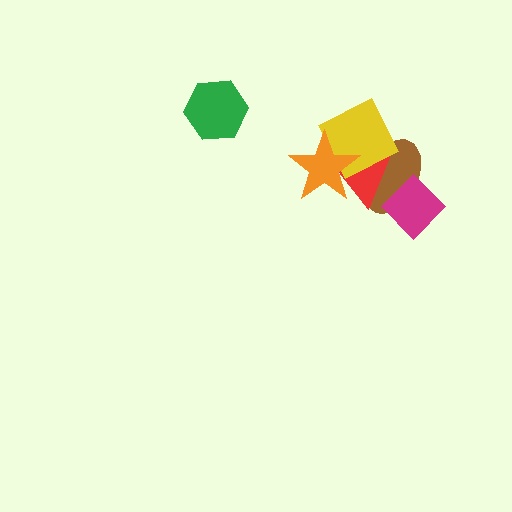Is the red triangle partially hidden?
Yes, it is partially covered by another shape.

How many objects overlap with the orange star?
3 objects overlap with the orange star.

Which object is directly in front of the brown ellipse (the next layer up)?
The magenta diamond is directly in front of the brown ellipse.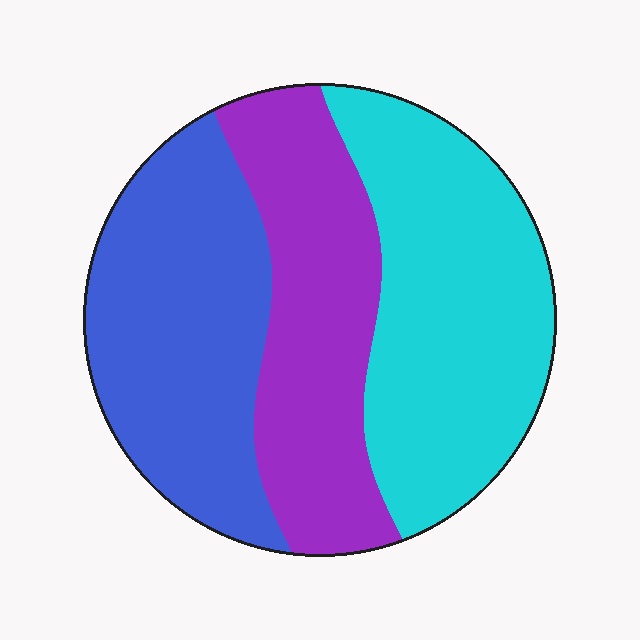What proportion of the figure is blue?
Blue covers 33% of the figure.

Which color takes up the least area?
Purple, at roughly 30%.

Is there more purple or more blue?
Blue.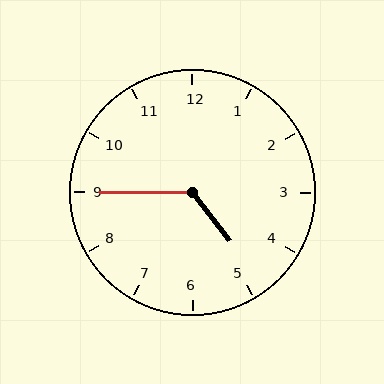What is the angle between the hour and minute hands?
Approximately 128 degrees.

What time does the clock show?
4:45.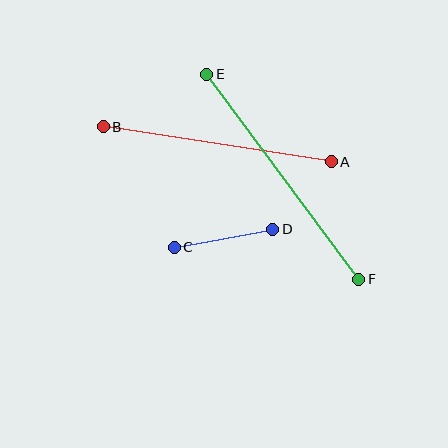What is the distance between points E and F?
The distance is approximately 255 pixels.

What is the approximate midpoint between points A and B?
The midpoint is at approximately (217, 144) pixels.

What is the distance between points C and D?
The distance is approximately 100 pixels.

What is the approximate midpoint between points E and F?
The midpoint is at approximately (283, 177) pixels.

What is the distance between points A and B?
The distance is approximately 231 pixels.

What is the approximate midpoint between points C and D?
The midpoint is at approximately (224, 238) pixels.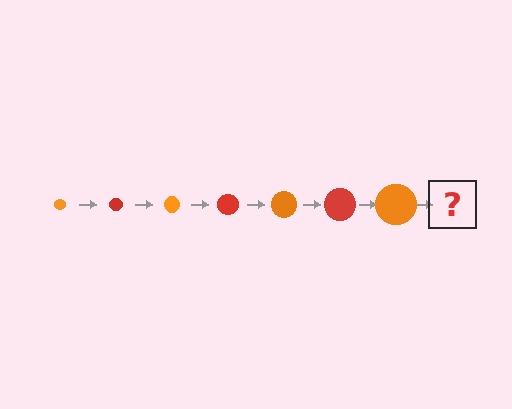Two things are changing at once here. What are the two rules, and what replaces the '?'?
The two rules are that the circle grows larger each step and the color cycles through orange and red. The '?' should be a red circle, larger than the previous one.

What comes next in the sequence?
The next element should be a red circle, larger than the previous one.